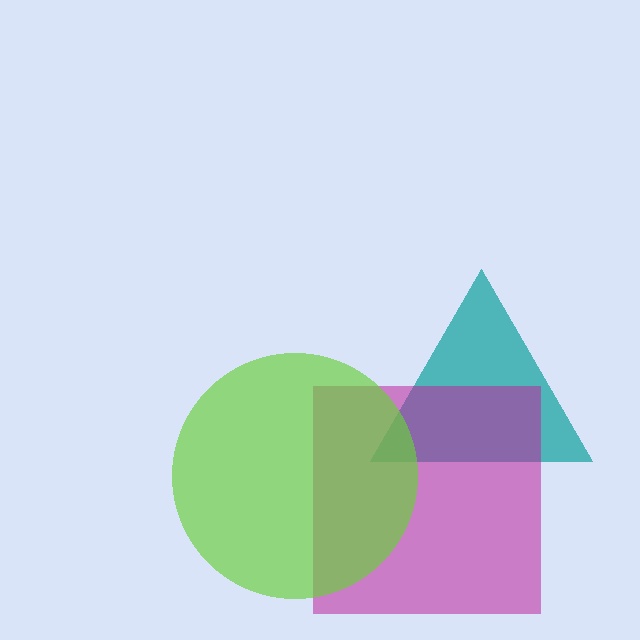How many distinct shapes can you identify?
There are 3 distinct shapes: a teal triangle, a magenta square, a lime circle.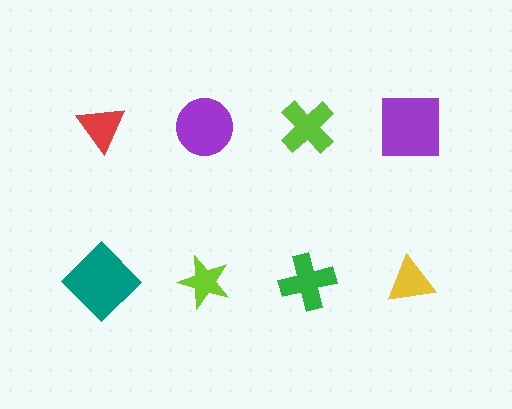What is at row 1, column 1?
A red triangle.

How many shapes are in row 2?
4 shapes.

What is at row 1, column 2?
A purple circle.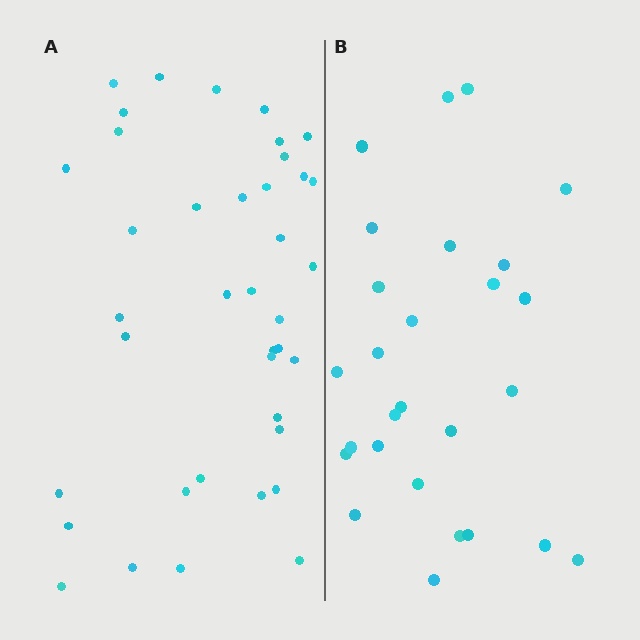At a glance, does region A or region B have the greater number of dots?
Region A (the left region) has more dots.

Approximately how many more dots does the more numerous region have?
Region A has roughly 12 or so more dots than region B.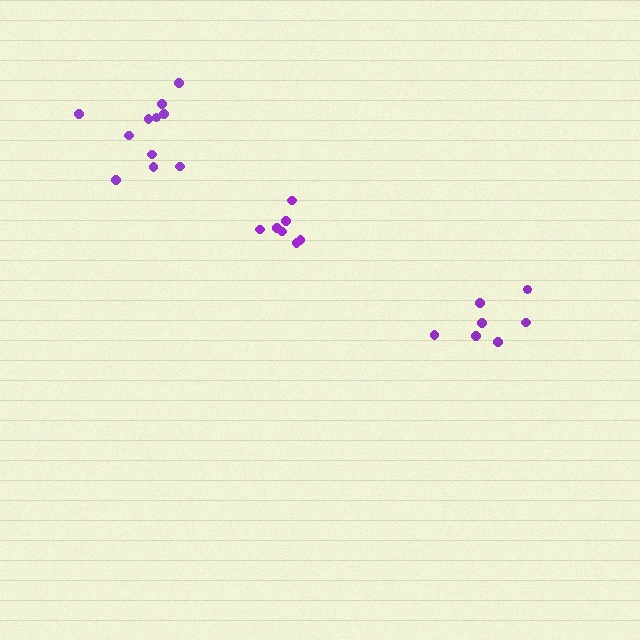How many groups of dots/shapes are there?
There are 3 groups.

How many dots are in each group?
Group 1: 11 dots, Group 2: 7 dots, Group 3: 7 dots (25 total).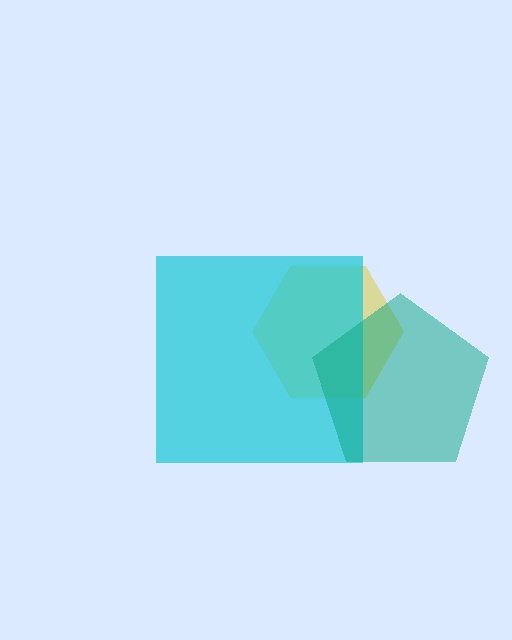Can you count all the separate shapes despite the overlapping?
Yes, there are 3 separate shapes.